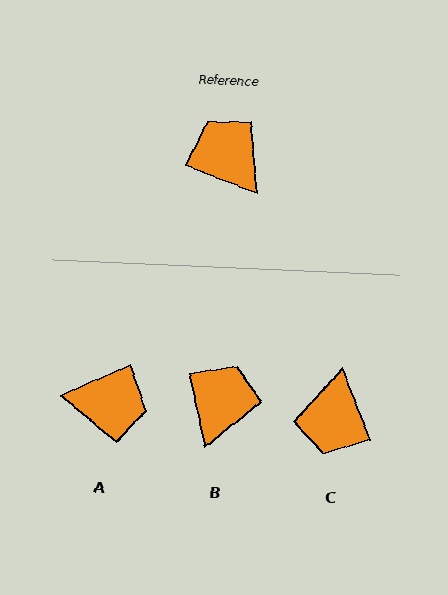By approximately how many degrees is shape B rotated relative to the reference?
Approximately 56 degrees clockwise.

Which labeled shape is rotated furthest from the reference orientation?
A, about 134 degrees away.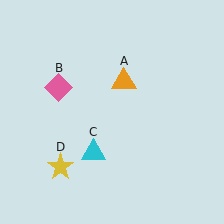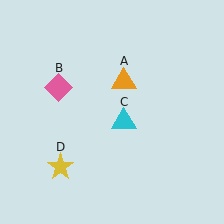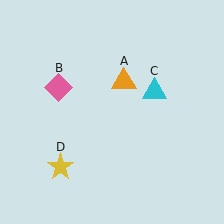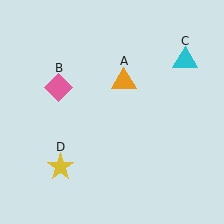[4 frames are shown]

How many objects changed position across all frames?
1 object changed position: cyan triangle (object C).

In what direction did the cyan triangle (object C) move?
The cyan triangle (object C) moved up and to the right.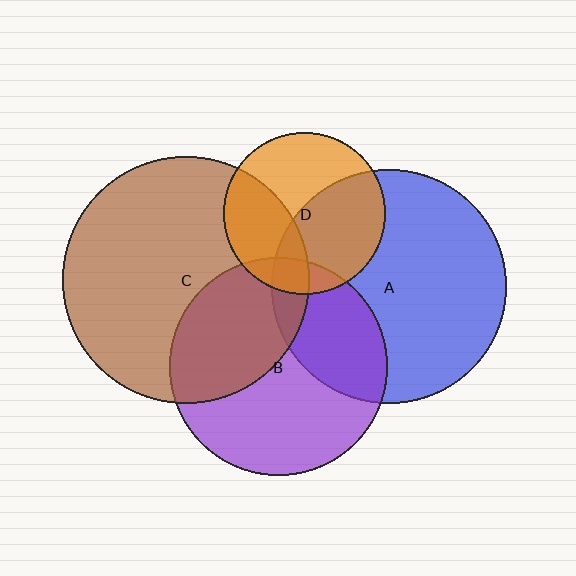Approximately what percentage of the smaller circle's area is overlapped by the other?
Approximately 30%.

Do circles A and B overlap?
Yes.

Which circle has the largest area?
Circle C (brown).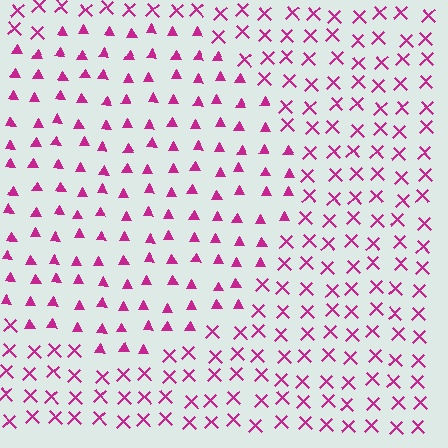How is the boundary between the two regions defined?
The boundary is defined by a change in element shape: triangles inside vs. X marks outside. All elements share the same color and spacing.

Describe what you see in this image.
The image is filled with small magenta elements arranged in a uniform grid. A circle-shaped region contains triangles, while the surrounding area contains X marks. The boundary is defined purely by the change in element shape.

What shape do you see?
I see a circle.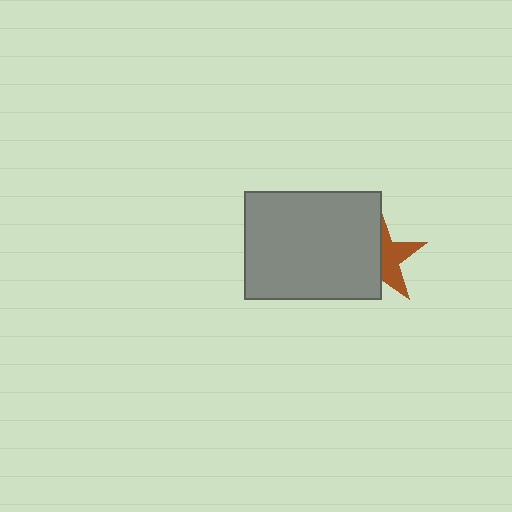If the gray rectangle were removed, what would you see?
You would see the complete brown star.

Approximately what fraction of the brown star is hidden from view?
Roughly 55% of the brown star is hidden behind the gray rectangle.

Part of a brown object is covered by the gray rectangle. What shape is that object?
It is a star.